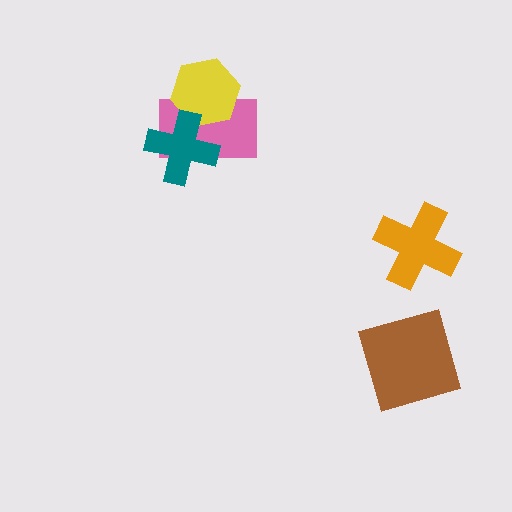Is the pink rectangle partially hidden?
Yes, it is partially covered by another shape.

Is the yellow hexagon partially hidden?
Yes, it is partially covered by another shape.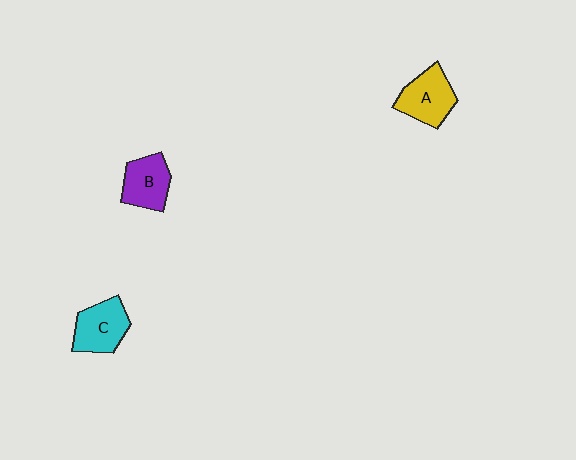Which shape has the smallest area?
Shape B (purple).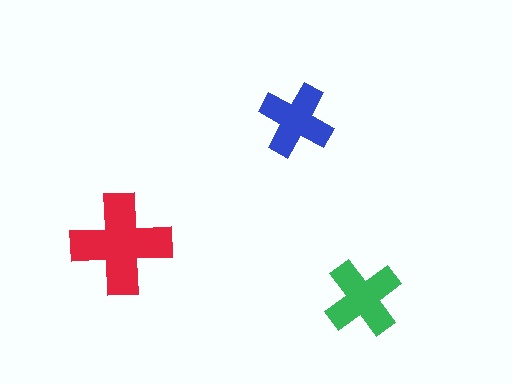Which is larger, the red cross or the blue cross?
The red one.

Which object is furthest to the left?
The red cross is leftmost.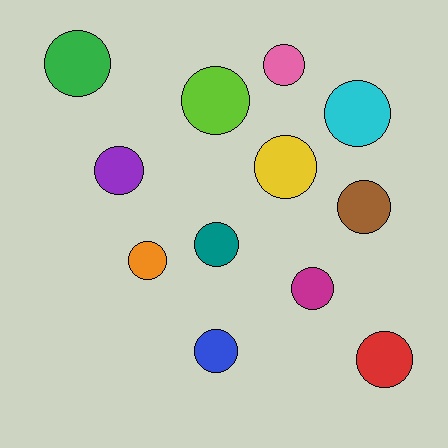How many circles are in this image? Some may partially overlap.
There are 12 circles.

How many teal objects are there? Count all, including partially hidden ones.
There is 1 teal object.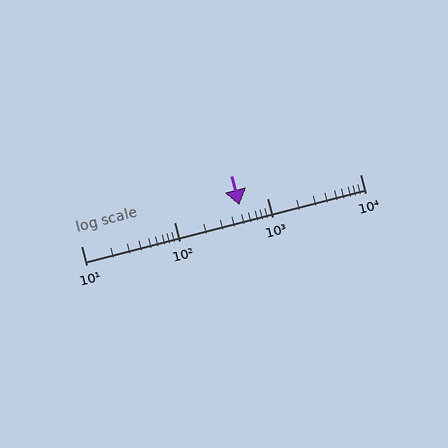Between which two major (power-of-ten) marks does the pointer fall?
The pointer is between 100 and 1000.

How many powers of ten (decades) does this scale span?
The scale spans 3 decades, from 10 to 10000.